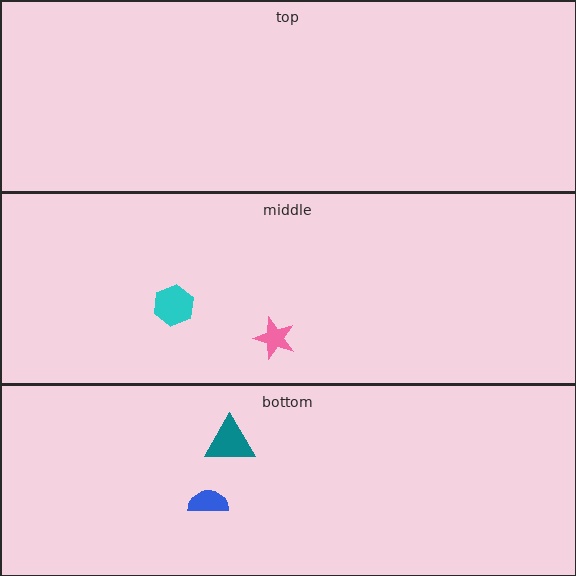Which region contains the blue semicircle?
The bottom region.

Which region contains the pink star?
The middle region.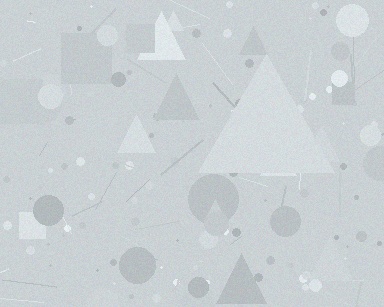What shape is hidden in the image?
A triangle is hidden in the image.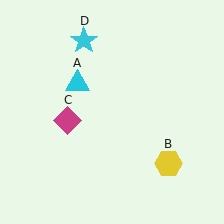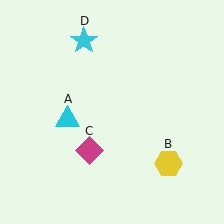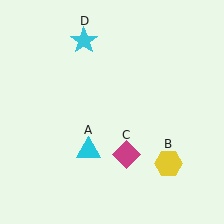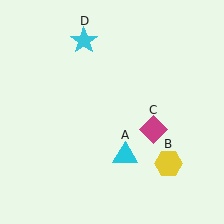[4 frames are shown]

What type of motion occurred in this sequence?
The cyan triangle (object A), magenta diamond (object C) rotated counterclockwise around the center of the scene.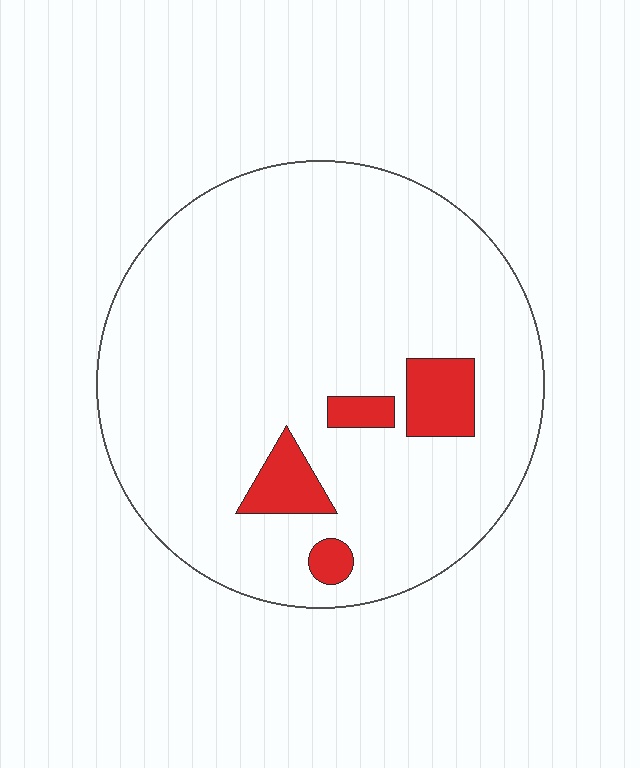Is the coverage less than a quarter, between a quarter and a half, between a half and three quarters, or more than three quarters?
Less than a quarter.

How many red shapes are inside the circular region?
4.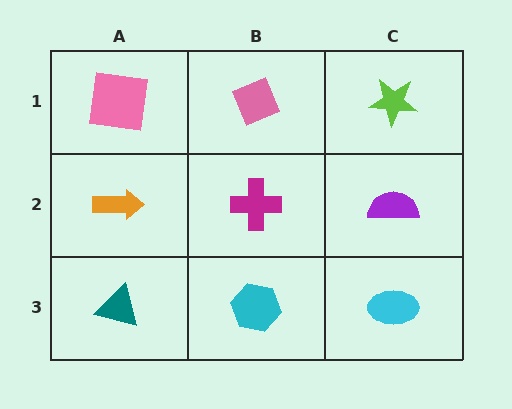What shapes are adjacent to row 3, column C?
A purple semicircle (row 2, column C), a cyan hexagon (row 3, column B).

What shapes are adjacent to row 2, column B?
A pink diamond (row 1, column B), a cyan hexagon (row 3, column B), an orange arrow (row 2, column A), a purple semicircle (row 2, column C).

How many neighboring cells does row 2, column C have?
3.